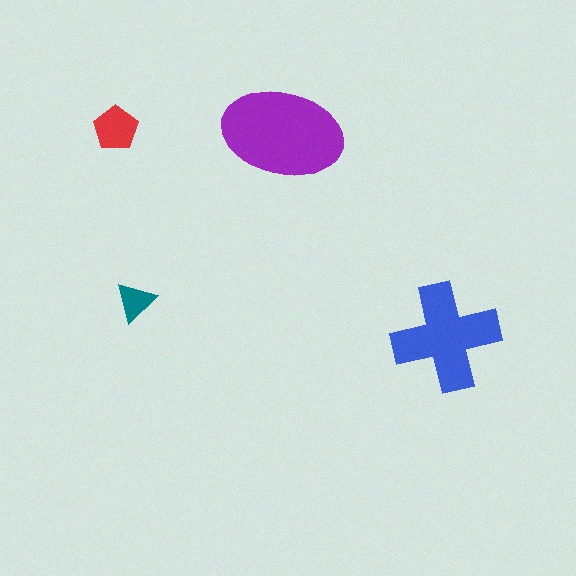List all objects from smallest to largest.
The teal triangle, the red pentagon, the blue cross, the purple ellipse.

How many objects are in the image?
There are 4 objects in the image.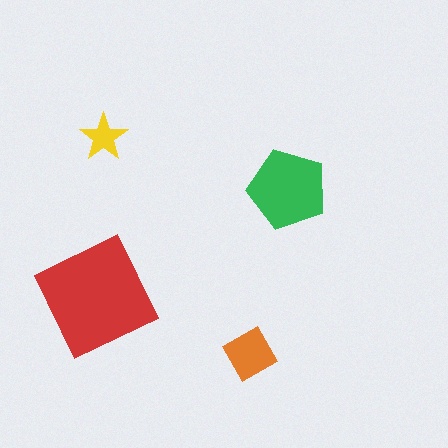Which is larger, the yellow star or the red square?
The red square.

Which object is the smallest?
The yellow star.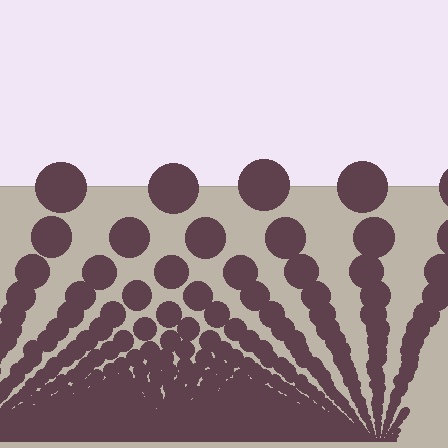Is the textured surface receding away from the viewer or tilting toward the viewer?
The surface appears to tilt toward the viewer. Texture elements get larger and sparser toward the top.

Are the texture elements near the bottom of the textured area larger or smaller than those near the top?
Smaller. The gradient is inverted — elements near the bottom are smaller and denser.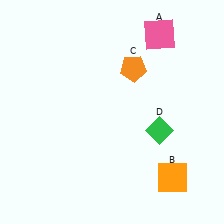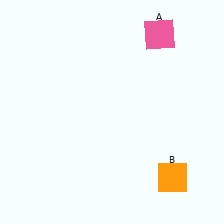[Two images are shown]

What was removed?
The orange pentagon (C), the green diamond (D) were removed in Image 2.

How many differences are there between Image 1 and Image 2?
There are 2 differences between the two images.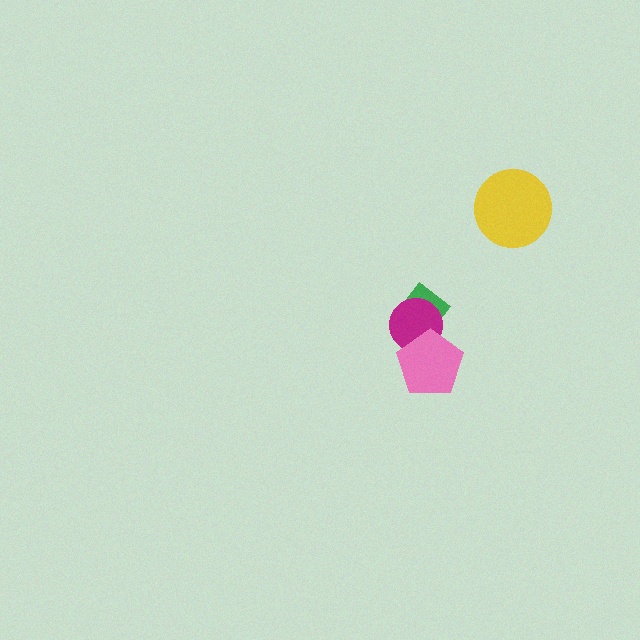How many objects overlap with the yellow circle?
0 objects overlap with the yellow circle.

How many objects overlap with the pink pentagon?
2 objects overlap with the pink pentagon.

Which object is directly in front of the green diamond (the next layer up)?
The magenta circle is directly in front of the green diamond.